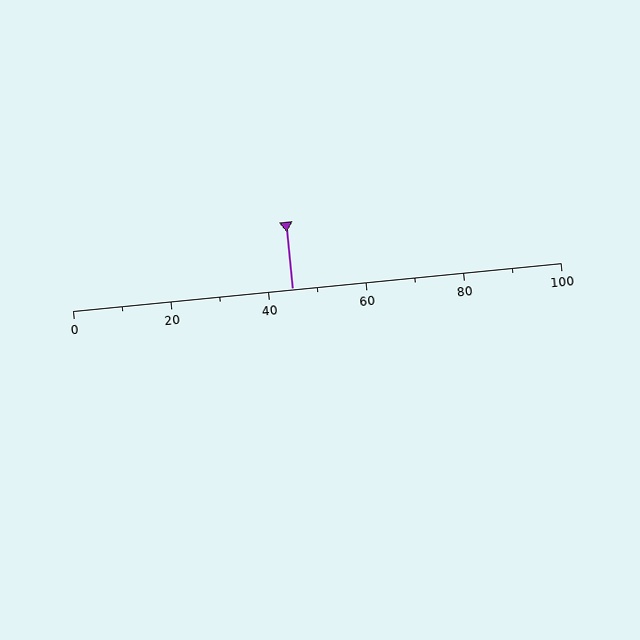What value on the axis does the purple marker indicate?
The marker indicates approximately 45.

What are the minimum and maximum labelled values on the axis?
The axis runs from 0 to 100.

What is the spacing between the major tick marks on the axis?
The major ticks are spaced 20 apart.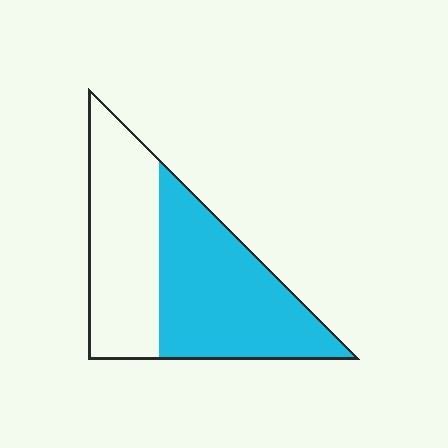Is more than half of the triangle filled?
Yes.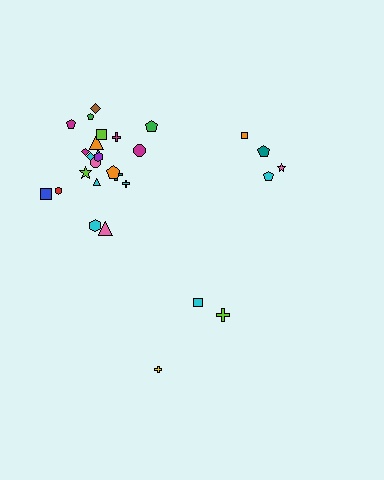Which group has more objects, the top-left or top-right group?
The top-left group.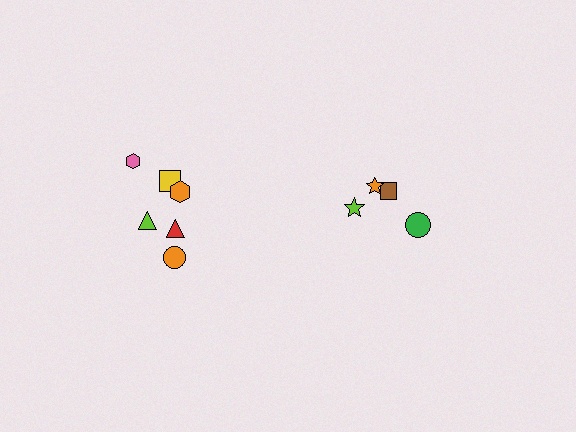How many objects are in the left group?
There are 6 objects.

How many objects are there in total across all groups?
There are 10 objects.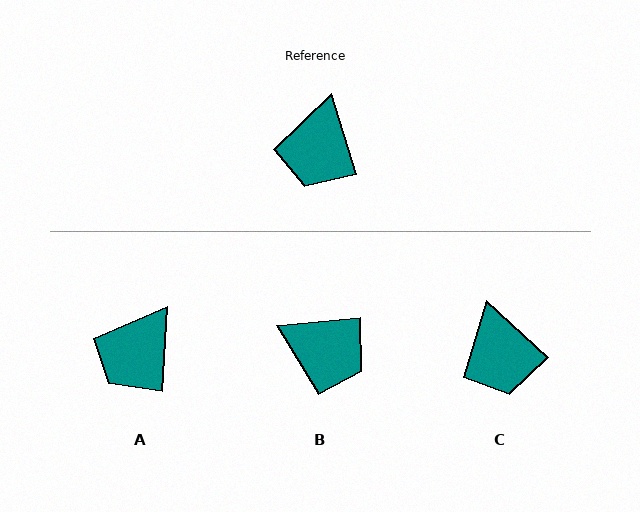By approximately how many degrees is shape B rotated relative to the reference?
Approximately 78 degrees counter-clockwise.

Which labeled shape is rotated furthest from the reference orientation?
B, about 78 degrees away.